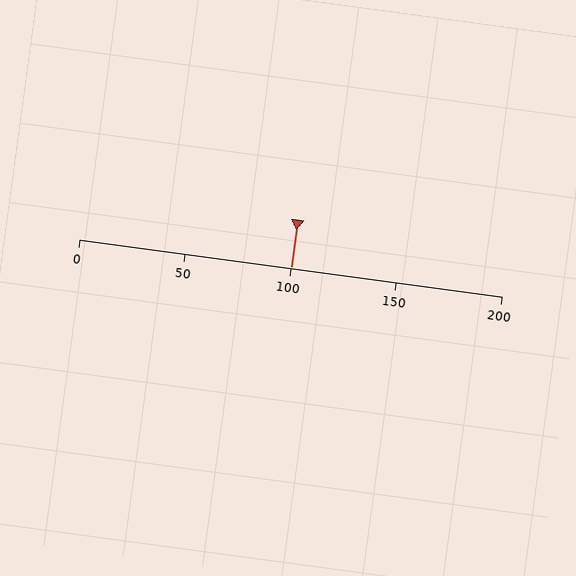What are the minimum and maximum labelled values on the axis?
The axis runs from 0 to 200.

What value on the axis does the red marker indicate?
The marker indicates approximately 100.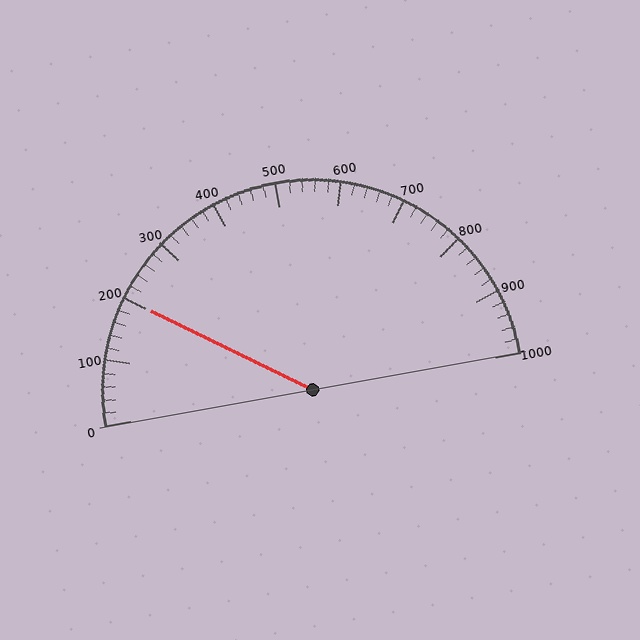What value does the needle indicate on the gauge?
The needle indicates approximately 200.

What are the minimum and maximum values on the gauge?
The gauge ranges from 0 to 1000.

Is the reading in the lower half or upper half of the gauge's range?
The reading is in the lower half of the range (0 to 1000).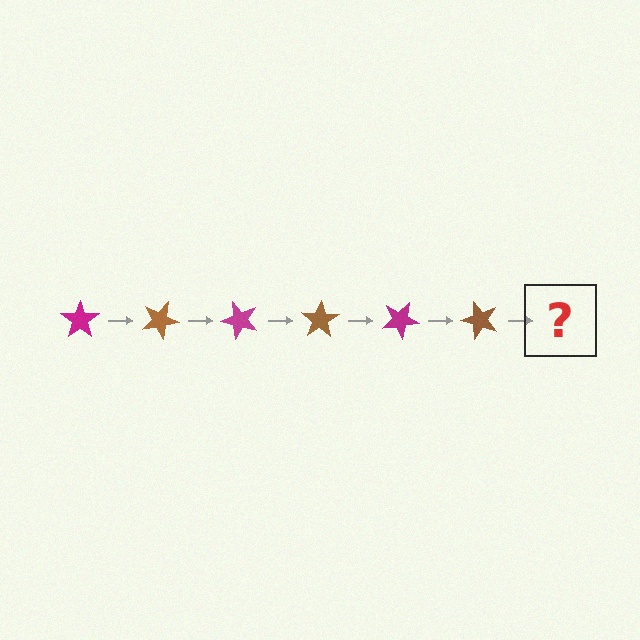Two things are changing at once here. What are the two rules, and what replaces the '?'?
The two rules are that it rotates 25 degrees each step and the color cycles through magenta and brown. The '?' should be a magenta star, rotated 150 degrees from the start.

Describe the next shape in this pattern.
It should be a magenta star, rotated 150 degrees from the start.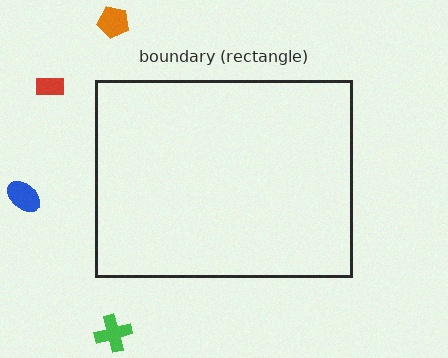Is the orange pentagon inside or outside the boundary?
Outside.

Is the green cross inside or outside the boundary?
Outside.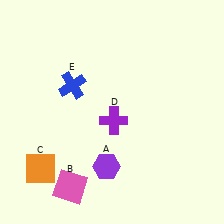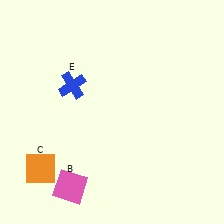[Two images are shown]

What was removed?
The purple cross (D), the purple hexagon (A) were removed in Image 2.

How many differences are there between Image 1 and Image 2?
There are 2 differences between the two images.